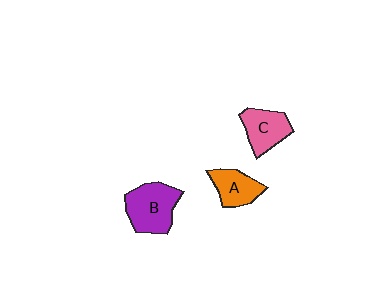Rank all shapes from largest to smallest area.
From largest to smallest: B (purple), C (pink), A (orange).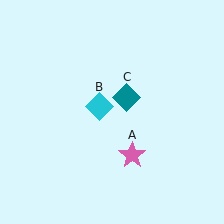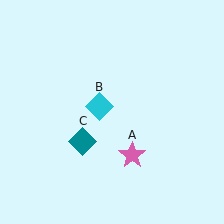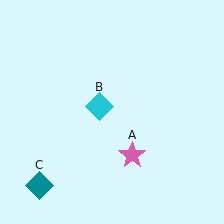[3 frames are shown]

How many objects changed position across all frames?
1 object changed position: teal diamond (object C).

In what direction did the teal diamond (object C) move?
The teal diamond (object C) moved down and to the left.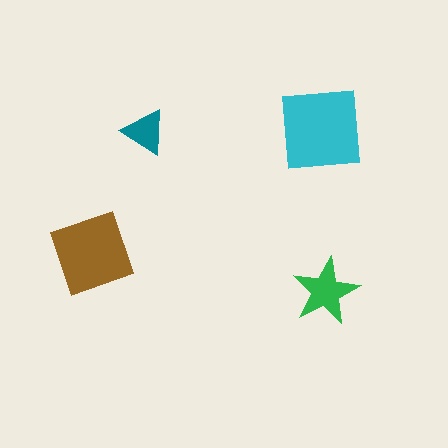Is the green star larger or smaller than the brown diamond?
Smaller.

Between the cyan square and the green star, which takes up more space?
The cyan square.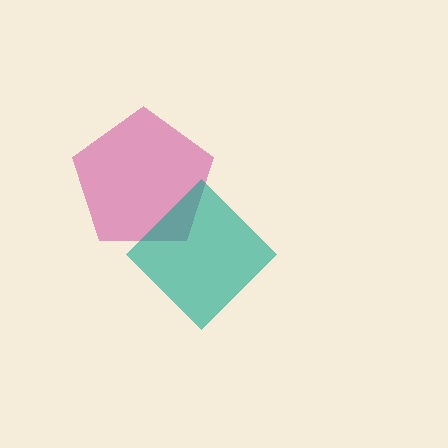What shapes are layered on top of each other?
The layered shapes are: a magenta pentagon, a teal diamond.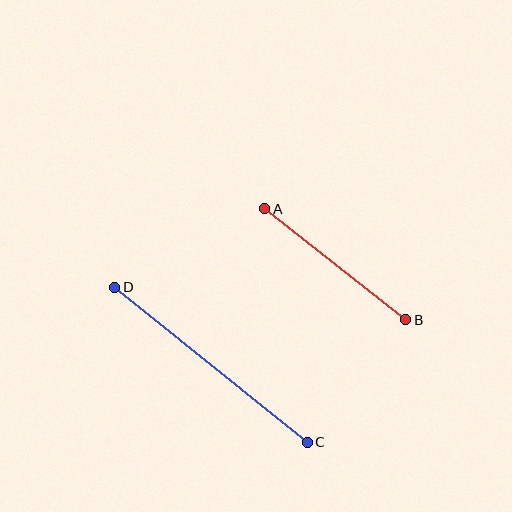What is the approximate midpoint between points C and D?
The midpoint is at approximately (211, 365) pixels.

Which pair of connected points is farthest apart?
Points C and D are farthest apart.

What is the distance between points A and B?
The distance is approximately 179 pixels.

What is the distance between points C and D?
The distance is approximately 248 pixels.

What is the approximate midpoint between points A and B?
The midpoint is at approximately (335, 264) pixels.